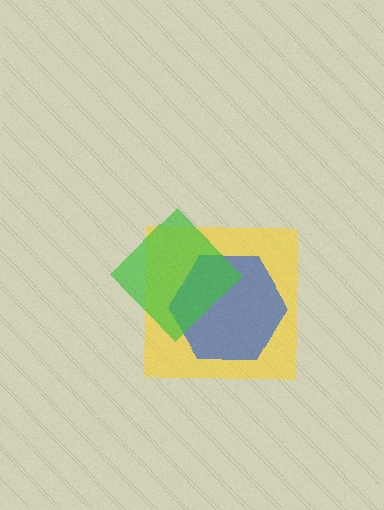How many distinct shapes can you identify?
There are 3 distinct shapes: a yellow square, a blue hexagon, a green diamond.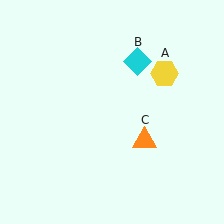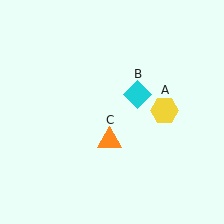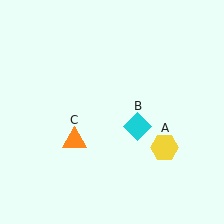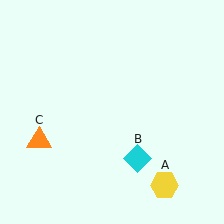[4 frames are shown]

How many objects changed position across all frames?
3 objects changed position: yellow hexagon (object A), cyan diamond (object B), orange triangle (object C).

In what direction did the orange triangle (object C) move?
The orange triangle (object C) moved left.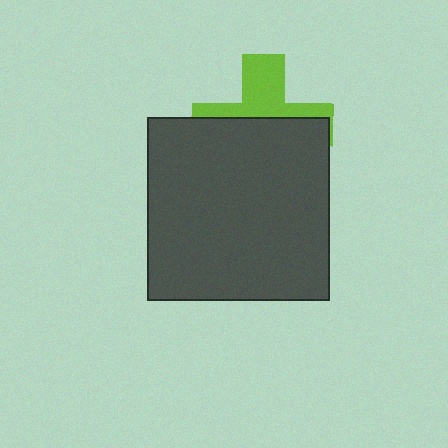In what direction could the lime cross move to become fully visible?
The lime cross could move up. That would shift it out from behind the dark gray square entirely.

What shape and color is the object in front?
The object in front is a dark gray square.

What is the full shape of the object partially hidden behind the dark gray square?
The partially hidden object is a lime cross.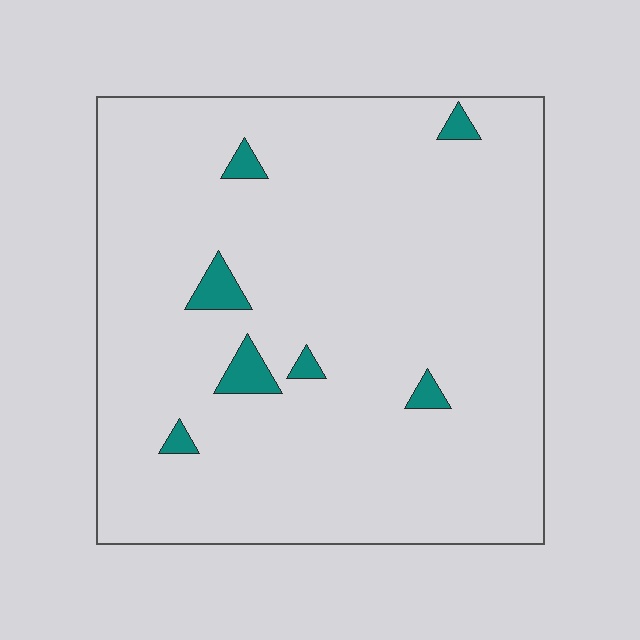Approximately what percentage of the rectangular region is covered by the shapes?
Approximately 5%.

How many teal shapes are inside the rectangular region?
7.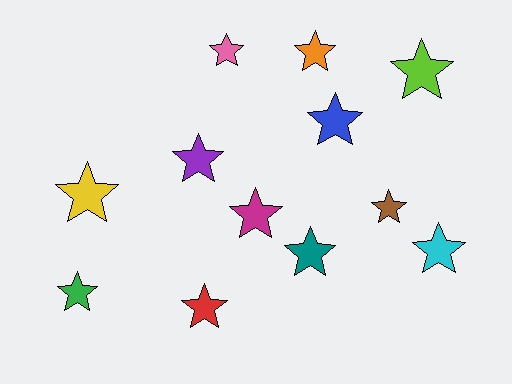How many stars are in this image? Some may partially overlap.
There are 12 stars.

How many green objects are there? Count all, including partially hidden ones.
There is 1 green object.